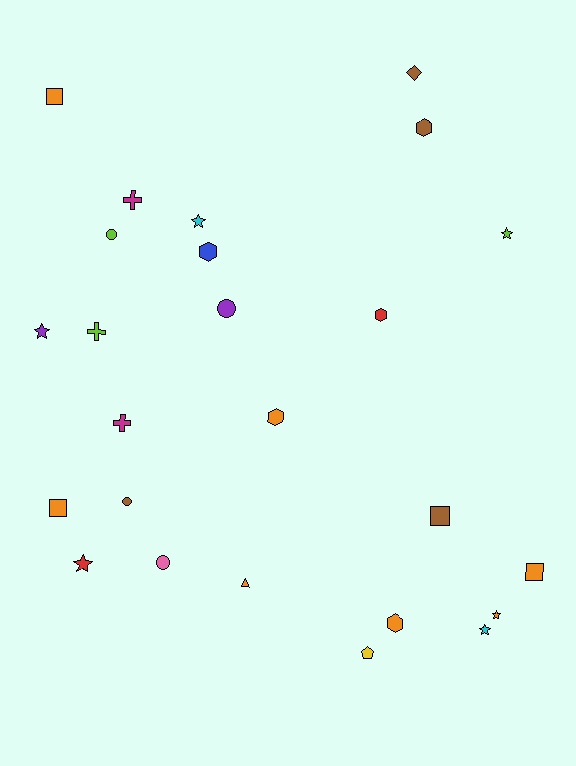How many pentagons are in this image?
There is 1 pentagon.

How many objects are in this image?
There are 25 objects.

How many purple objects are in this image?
There are 2 purple objects.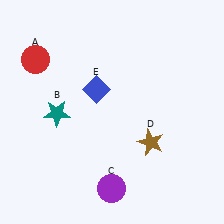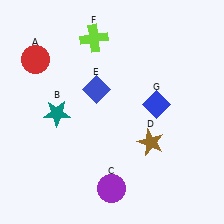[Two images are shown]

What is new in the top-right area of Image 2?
A blue diamond (G) was added in the top-right area of Image 2.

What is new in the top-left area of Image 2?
A lime cross (F) was added in the top-left area of Image 2.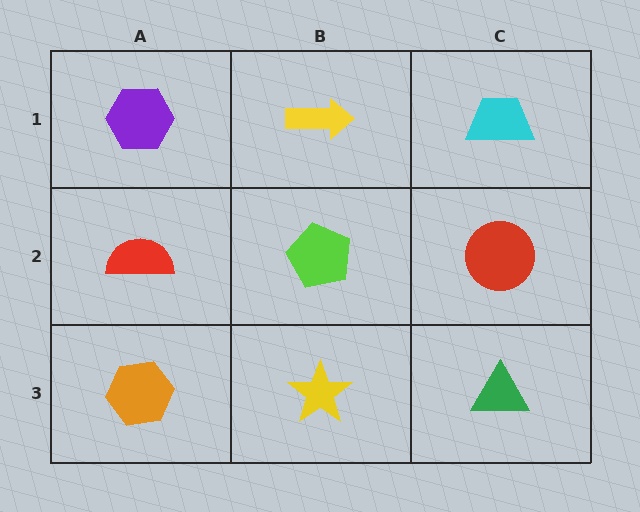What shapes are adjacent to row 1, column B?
A lime pentagon (row 2, column B), a purple hexagon (row 1, column A), a cyan trapezoid (row 1, column C).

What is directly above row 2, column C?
A cyan trapezoid.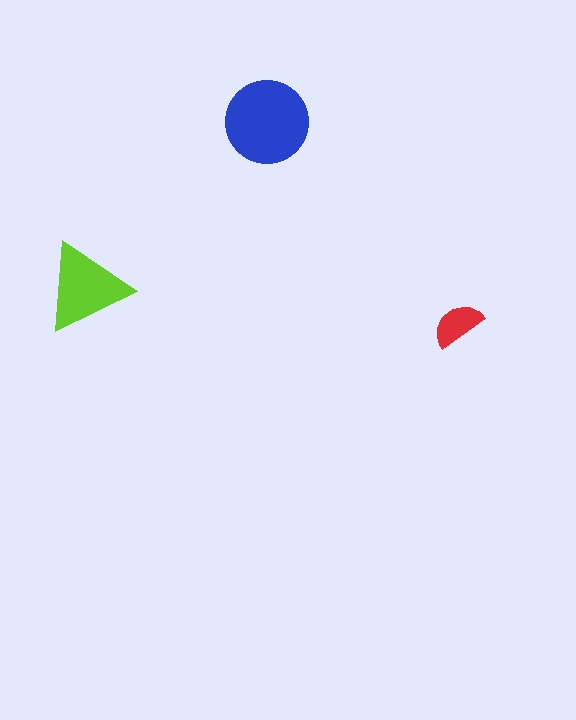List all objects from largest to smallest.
The blue circle, the lime triangle, the red semicircle.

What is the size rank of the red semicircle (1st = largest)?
3rd.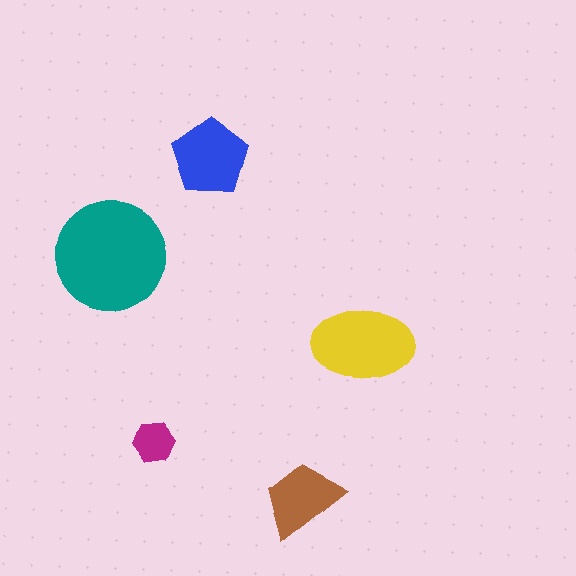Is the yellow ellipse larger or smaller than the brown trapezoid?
Larger.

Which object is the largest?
The teal circle.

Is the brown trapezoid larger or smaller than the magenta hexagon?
Larger.